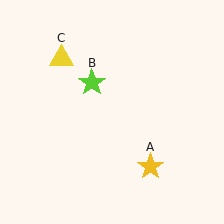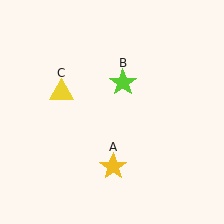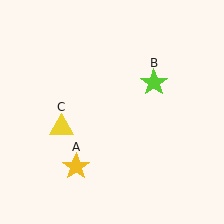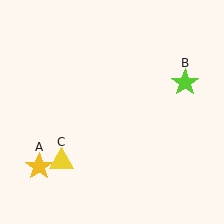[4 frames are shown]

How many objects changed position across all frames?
3 objects changed position: yellow star (object A), lime star (object B), yellow triangle (object C).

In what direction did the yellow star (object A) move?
The yellow star (object A) moved left.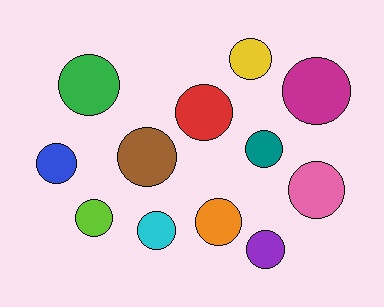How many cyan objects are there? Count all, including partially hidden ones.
There is 1 cyan object.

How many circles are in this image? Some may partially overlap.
There are 12 circles.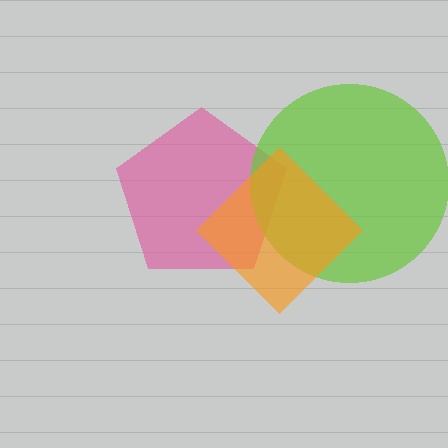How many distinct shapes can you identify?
There are 3 distinct shapes: a pink pentagon, a lime circle, an orange diamond.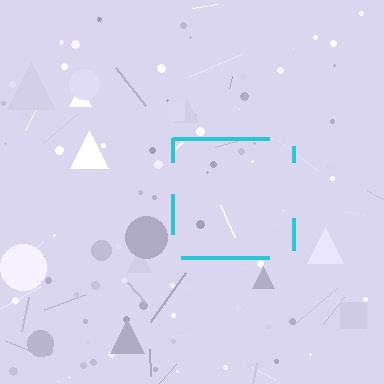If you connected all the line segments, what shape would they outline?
They would outline a square.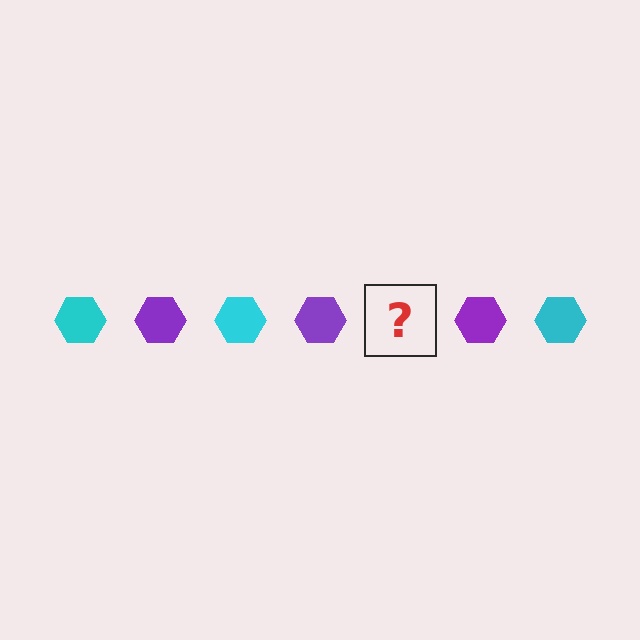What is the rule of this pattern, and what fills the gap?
The rule is that the pattern cycles through cyan, purple hexagons. The gap should be filled with a cyan hexagon.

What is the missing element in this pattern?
The missing element is a cyan hexagon.